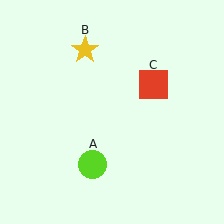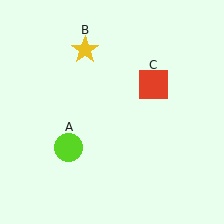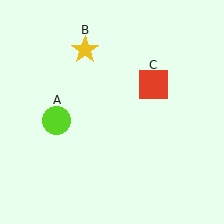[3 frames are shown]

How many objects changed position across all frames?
1 object changed position: lime circle (object A).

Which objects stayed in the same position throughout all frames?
Yellow star (object B) and red square (object C) remained stationary.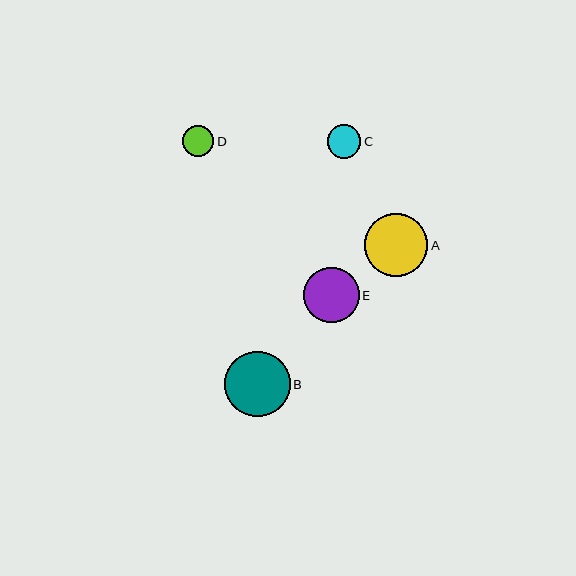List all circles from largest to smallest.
From largest to smallest: B, A, E, C, D.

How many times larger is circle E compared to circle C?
Circle E is approximately 1.6 times the size of circle C.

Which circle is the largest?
Circle B is the largest with a size of approximately 65 pixels.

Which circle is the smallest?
Circle D is the smallest with a size of approximately 31 pixels.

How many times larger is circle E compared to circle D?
Circle E is approximately 1.8 times the size of circle D.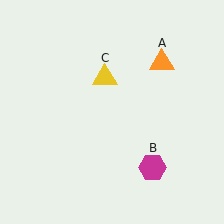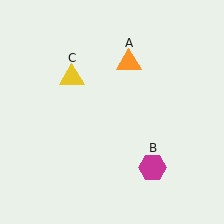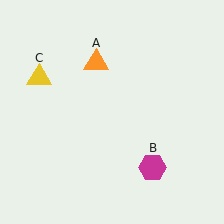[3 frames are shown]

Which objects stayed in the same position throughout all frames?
Magenta hexagon (object B) remained stationary.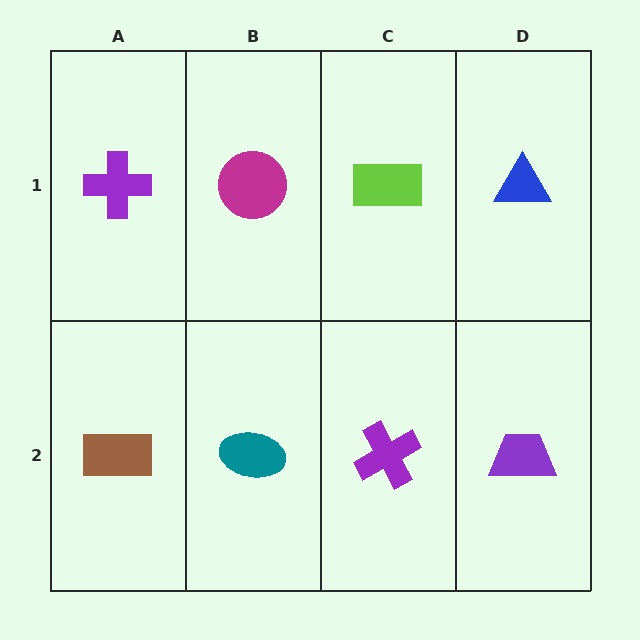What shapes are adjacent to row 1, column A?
A brown rectangle (row 2, column A), a magenta circle (row 1, column B).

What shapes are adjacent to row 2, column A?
A purple cross (row 1, column A), a teal ellipse (row 2, column B).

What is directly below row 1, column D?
A purple trapezoid.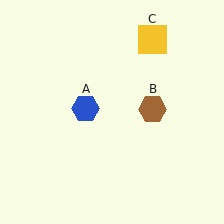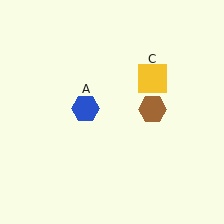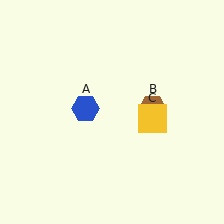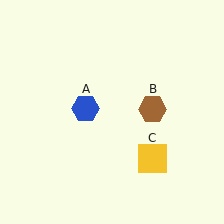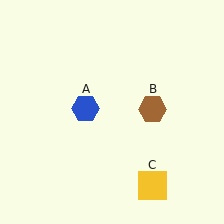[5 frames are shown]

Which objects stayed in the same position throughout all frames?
Blue hexagon (object A) and brown hexagon (object B) remained stationary.